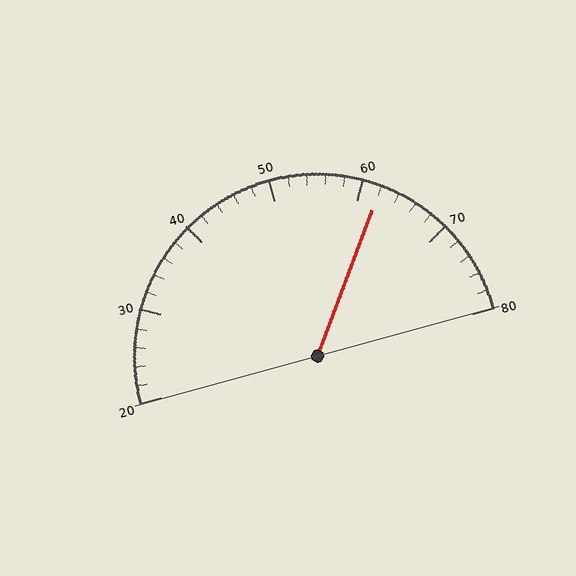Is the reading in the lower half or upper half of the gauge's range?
The reading is in the upper half of the range (20 to 80).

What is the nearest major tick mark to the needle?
The nearest major tick mark is 60.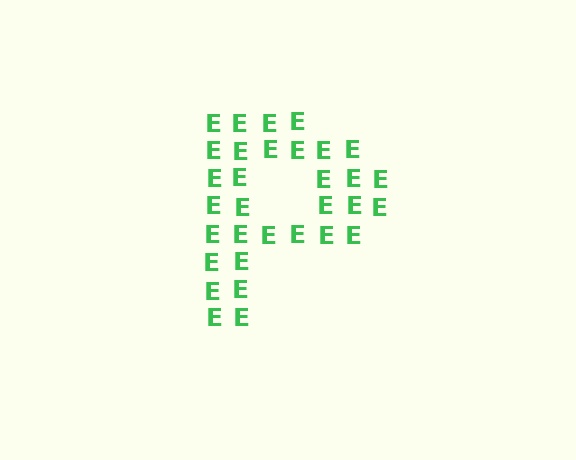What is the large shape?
The large shape is the letter P.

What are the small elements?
The small elements are letter E's.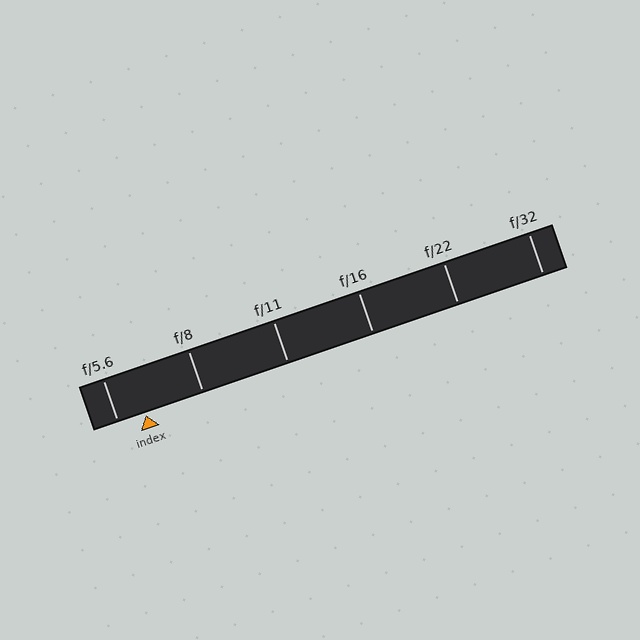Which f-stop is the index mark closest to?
The index mark is closest to f/5.6.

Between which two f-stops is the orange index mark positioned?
The index mark is between f/5.6 and f/8.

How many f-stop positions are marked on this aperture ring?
There are 6 f-stop positions marked.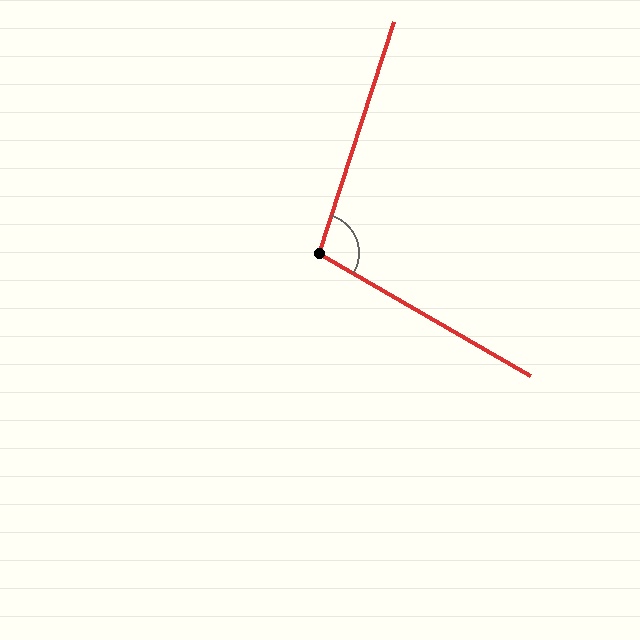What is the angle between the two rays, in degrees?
Approximately 102 degrees.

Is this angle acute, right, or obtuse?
It is obtuse.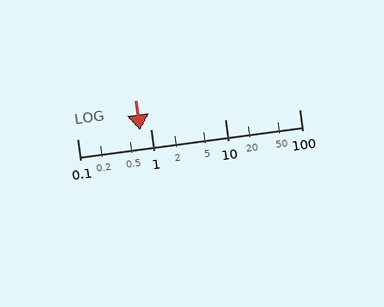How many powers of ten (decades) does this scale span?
The scale spans 3 decades, from 0.1 to 100.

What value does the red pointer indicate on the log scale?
The pointer indicates approximately 0.7.